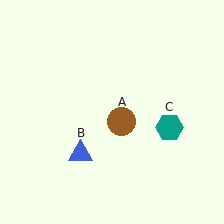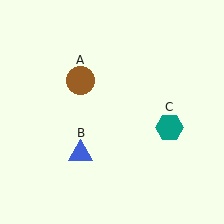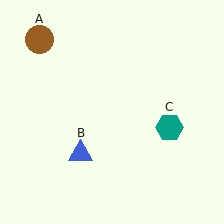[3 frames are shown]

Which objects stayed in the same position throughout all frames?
Blue triangle (object B) and teal hexagon (object C) remained stationary.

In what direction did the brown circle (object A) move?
The brown circle (object A) moved up and to the left.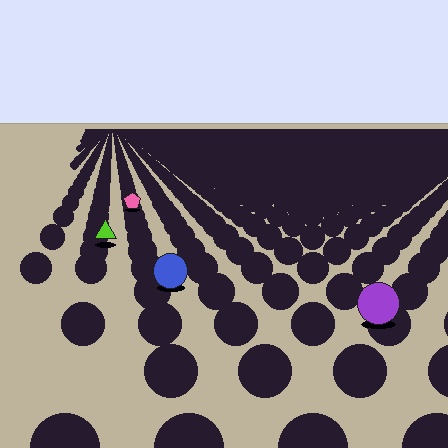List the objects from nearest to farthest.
From nearest to farthest: the purple circle, the blue circle, the lime triangle, the pink pentagon.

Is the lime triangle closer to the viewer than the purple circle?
No. The purple circle is closer — you can tell from the texture gradient: the ground texture is coarser near it.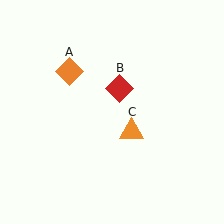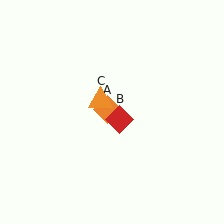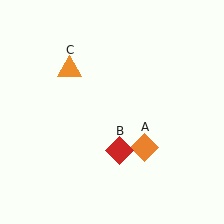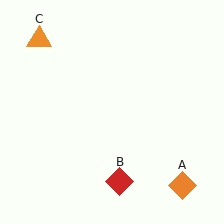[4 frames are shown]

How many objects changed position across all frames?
3 objects changed position: orange diamond (object A), red diamond (object B), orange triangle (object C).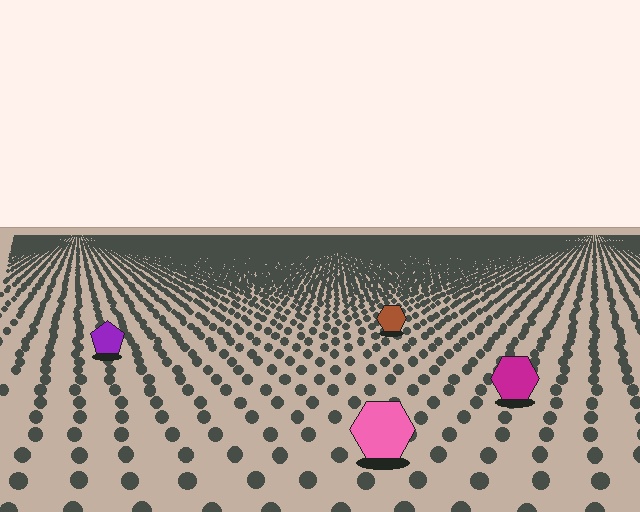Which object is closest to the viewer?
The pink hexagon is closest. The texture marks near it are larger and more spread out.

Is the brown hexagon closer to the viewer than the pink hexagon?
No. The pink hexagon is closer — you can tell from the texture gradient: the ground texture is coarser near it.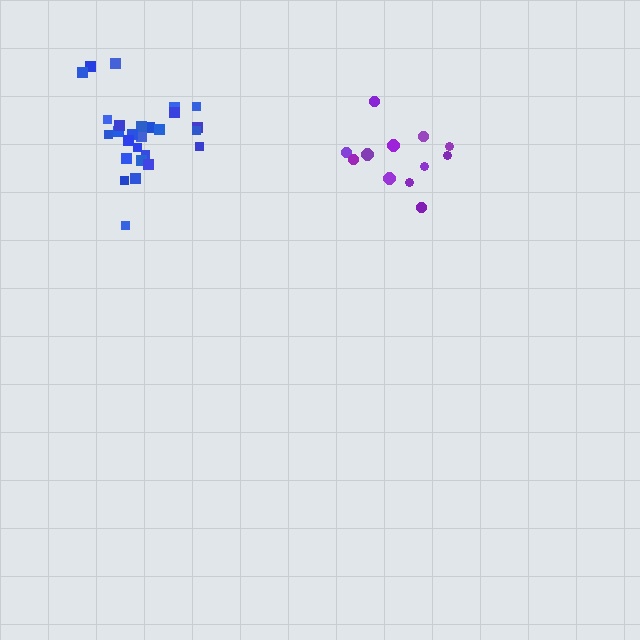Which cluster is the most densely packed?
Blue.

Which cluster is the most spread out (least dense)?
Purple.